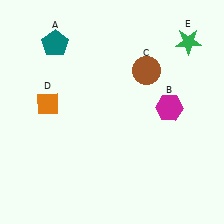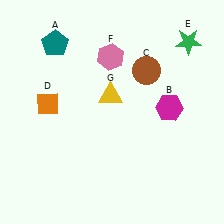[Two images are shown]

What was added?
A pink hexagon (F), a yellow triangle (G) were added in Image 2.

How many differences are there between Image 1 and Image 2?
There are 2 differences between the two images.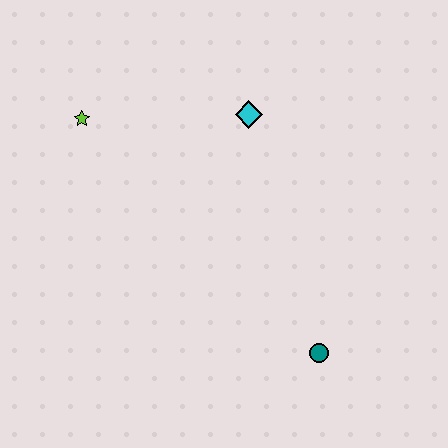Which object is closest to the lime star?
The cyan diamond is closest to the lime star.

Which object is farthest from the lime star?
The teal circle is farthest from the lime star.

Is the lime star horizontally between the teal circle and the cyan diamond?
No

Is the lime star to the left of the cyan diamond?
Yes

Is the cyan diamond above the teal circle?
Yes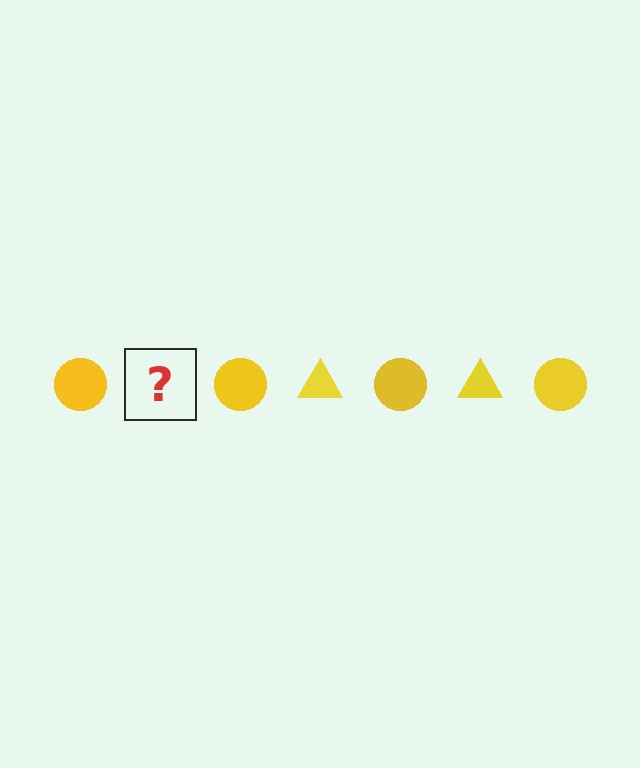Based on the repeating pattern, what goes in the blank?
The blank should be a yellow triangle.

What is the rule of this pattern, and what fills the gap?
The rule is that the pattern cycles through circle, triangle shapes in yellow. The gap should be filled with a yellow triangle.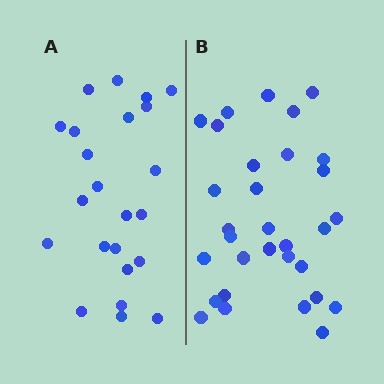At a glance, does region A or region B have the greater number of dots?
Region B (the right region) has more dots.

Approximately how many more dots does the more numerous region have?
Region B has roughly 8 or so more dots than region A.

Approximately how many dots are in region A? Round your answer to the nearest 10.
About 20 dots. (The exact count is 23, which rounds to 20.)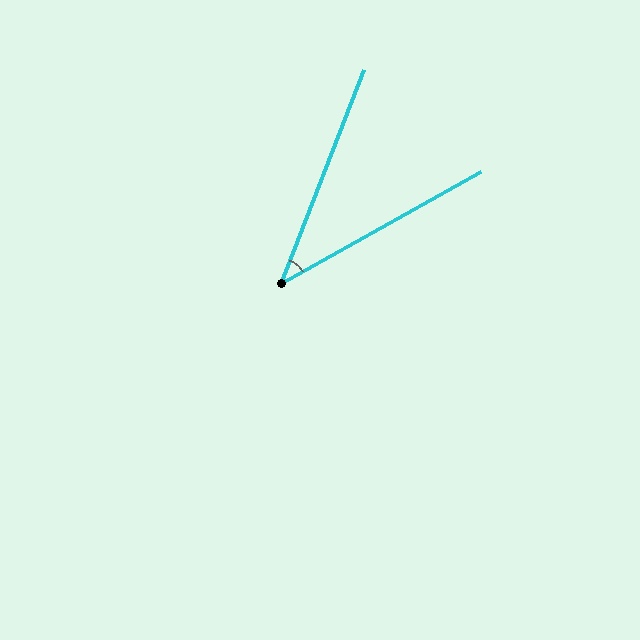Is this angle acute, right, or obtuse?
It is acute.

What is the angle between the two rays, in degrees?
Approximately 39 degrees.